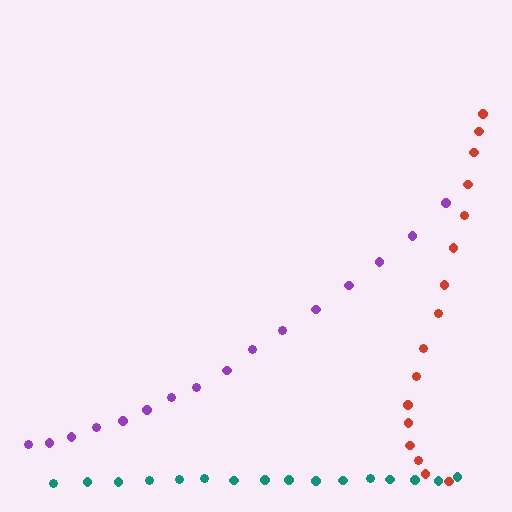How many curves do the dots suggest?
There are 3 distinct paths.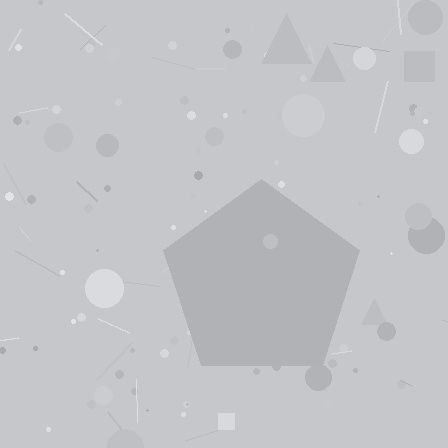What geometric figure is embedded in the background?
A pentagon is embedded in the background.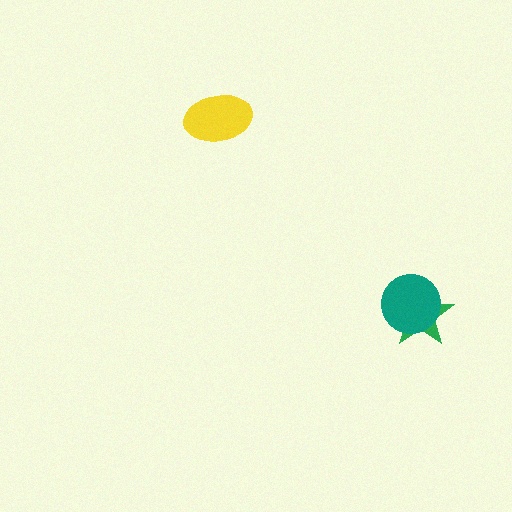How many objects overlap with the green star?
1 object overlaps with the green star.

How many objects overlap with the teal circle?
1 object overlaps with the teal circle.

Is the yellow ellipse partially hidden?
No, no other shape covers it.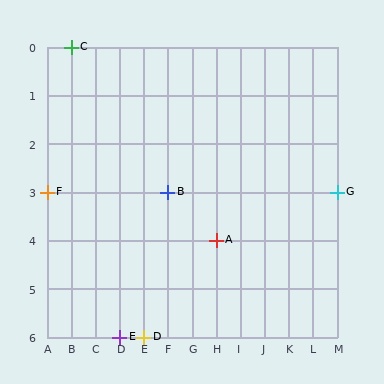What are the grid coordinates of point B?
Point B is at grid coordinates (F, 3).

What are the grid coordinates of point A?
Point A is at grid coordinates (H, 4).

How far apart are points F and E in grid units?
Points F and E are 3 columns and 3 rows apart (about 4.2 grid units diagonally).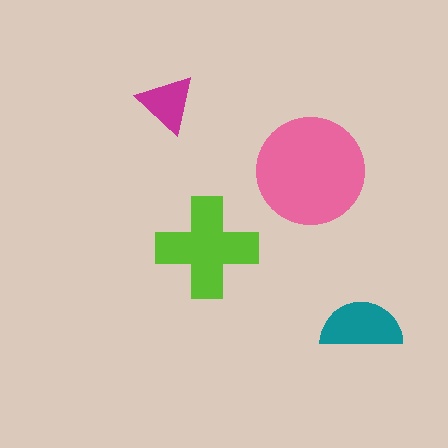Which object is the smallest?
The magenta triangle.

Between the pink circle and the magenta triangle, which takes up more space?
The pink circle.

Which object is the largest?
The pink circle.